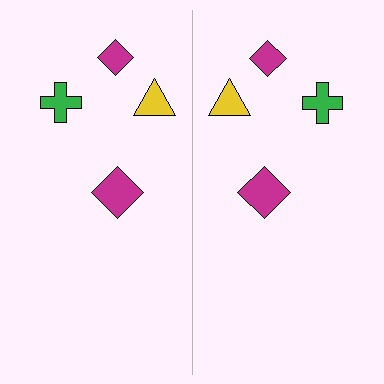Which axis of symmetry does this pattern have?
The pattern has a vertical axis of symmetry running through the center of the image.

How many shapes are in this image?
There are 8 shapes in this image.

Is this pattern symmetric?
Yes, this pattern has bilateral (reflection) symmetry.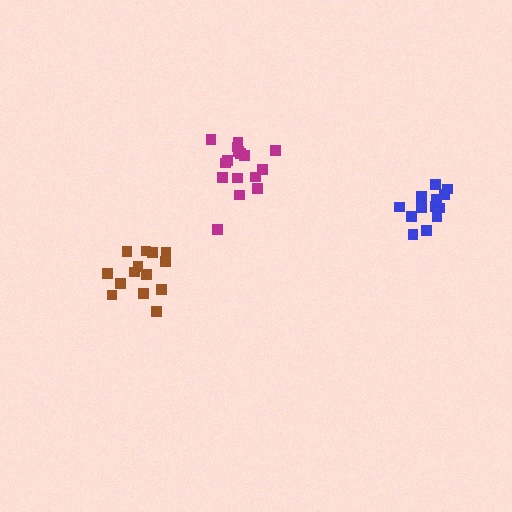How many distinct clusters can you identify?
There are 3 distinct clusters.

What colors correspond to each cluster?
The clusters are colored: magenta, blue, brown.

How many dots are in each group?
Group 1: 16 dots, Group 2: 13 dots, Group 3: 14 dots (43 total).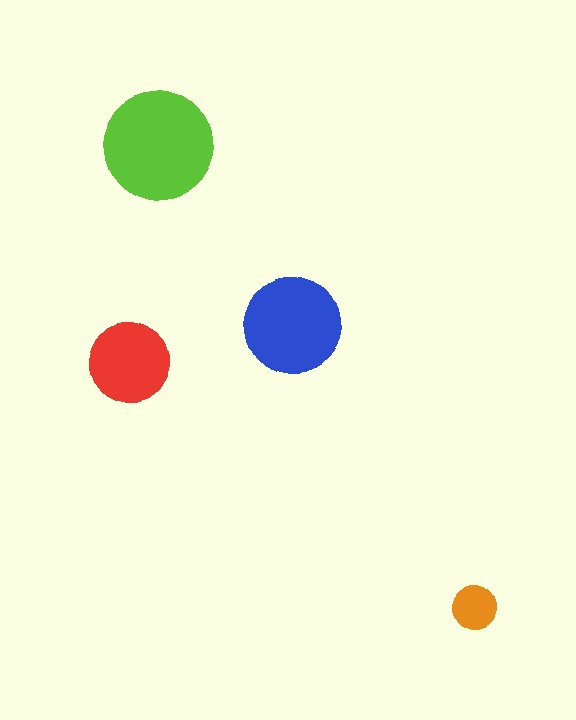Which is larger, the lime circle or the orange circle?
The lime one.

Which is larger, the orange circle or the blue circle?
The blue one.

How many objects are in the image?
There are 4 objects in the image.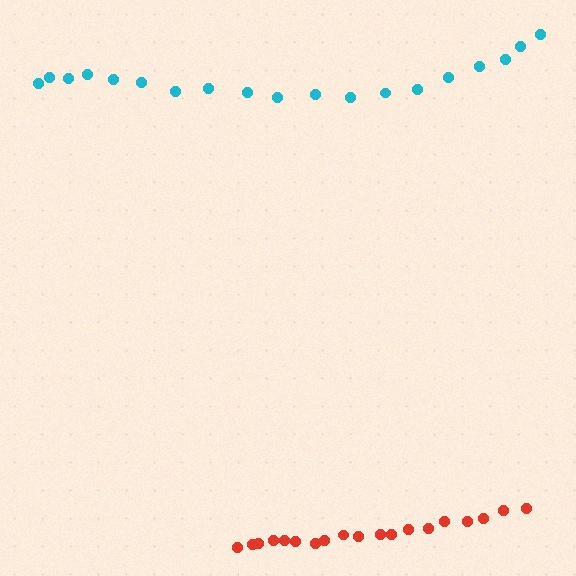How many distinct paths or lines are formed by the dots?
There are 2 distinct paths.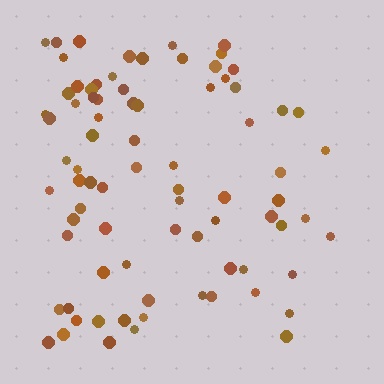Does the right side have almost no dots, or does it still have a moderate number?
Still a moderate number, just noticeably fewer than the left.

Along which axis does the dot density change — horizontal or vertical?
Horizontal.